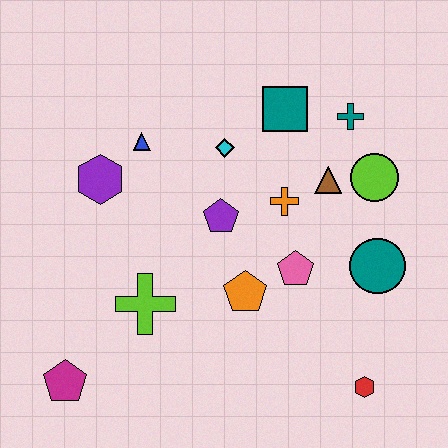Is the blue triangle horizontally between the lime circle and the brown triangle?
No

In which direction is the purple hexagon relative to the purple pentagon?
The purple hexagon is to the left of the purple pentagon.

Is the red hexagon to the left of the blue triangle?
No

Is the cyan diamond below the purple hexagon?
No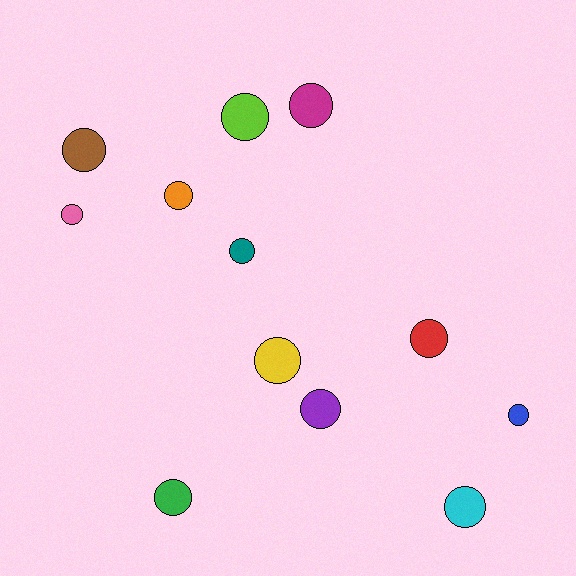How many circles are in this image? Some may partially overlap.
There are 12 circles.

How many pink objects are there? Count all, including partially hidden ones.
There is 1 pink object.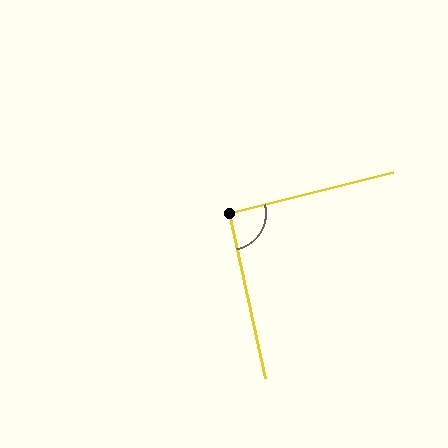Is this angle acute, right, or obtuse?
It is approximately a right angle.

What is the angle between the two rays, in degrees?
Approximately 92 degrees.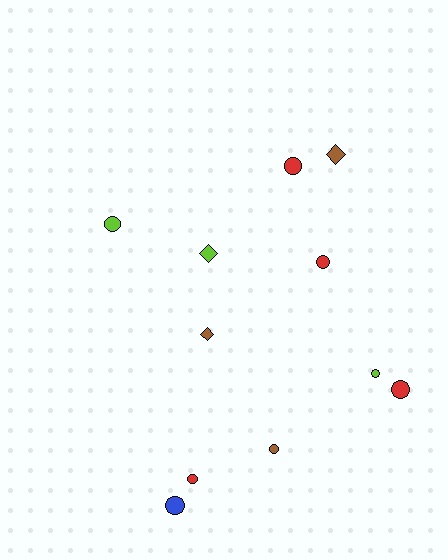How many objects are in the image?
There are 11 objects.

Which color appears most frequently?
Red, with 4 objects.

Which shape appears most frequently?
Circle, with 8 objects.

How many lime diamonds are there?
There is 1 lime diamond.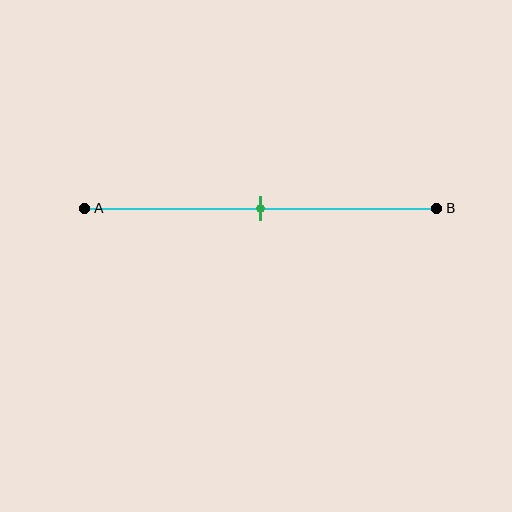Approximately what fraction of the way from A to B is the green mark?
The green mark is approximately 50% of the way from A to B.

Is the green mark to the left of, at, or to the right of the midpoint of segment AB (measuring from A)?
The green mark is approximately at the midpoint of segment AB.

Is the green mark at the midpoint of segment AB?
Yes, the mark is approximately at the midpoint.